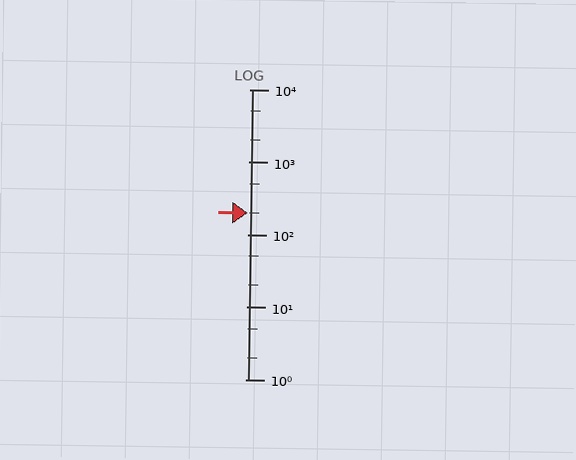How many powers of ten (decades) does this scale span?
The scale spans 4 decades, from 1 to 10000.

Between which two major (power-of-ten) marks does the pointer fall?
The pointer is between 100 and 1000.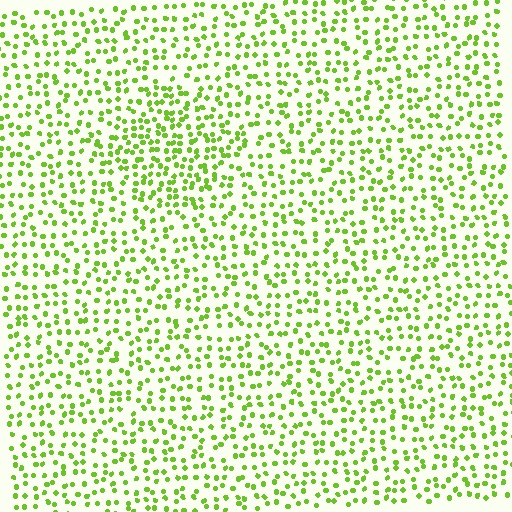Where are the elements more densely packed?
The elements are more densely packed inside the diamond boundary.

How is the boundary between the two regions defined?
The boundary is defined by a change in element density (approximately 1.6x ratio). All elements are the same color, size, and shape.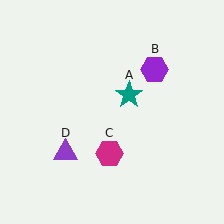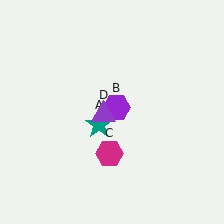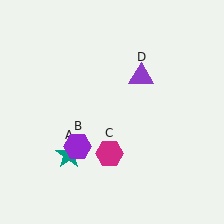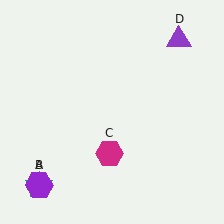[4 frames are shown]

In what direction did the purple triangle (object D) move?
The purple triangle (object D) moved up and to the right.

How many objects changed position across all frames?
3 objects changed position: teal star (object A), purple hexagon (object B), purple triangle (object D).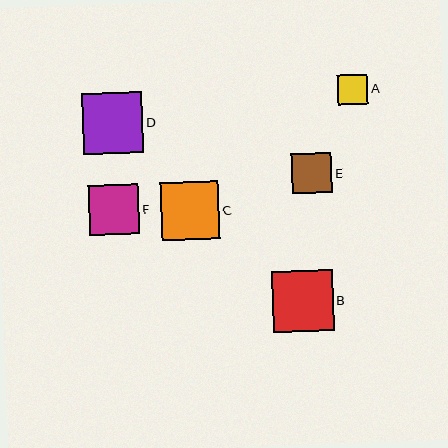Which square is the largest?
Square B is the largest with a size of approximately 61 pixels.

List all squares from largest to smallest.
From largest to smallest: B, D, C, F, E, A.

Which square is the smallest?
Square A is the smallest with a size of approximately 30 pixels.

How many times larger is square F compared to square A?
Square F is approximately 1.6 times the size of square A.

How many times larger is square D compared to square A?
Square D is approximately 2.0 times the size of square A.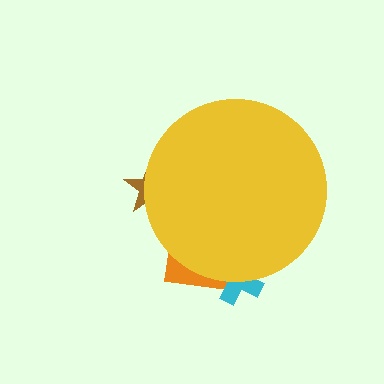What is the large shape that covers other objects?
A yellow circle.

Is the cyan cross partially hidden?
Yes, the cyan cross is partially hidden behind the yellow circle.